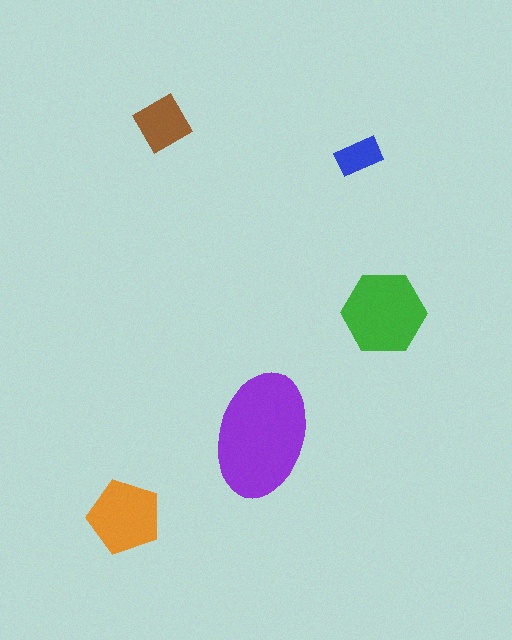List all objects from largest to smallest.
The purple ellipse, the green hexagon, the orange pentagon, the brown diamond, the blue rectangle.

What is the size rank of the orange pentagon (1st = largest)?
3rd.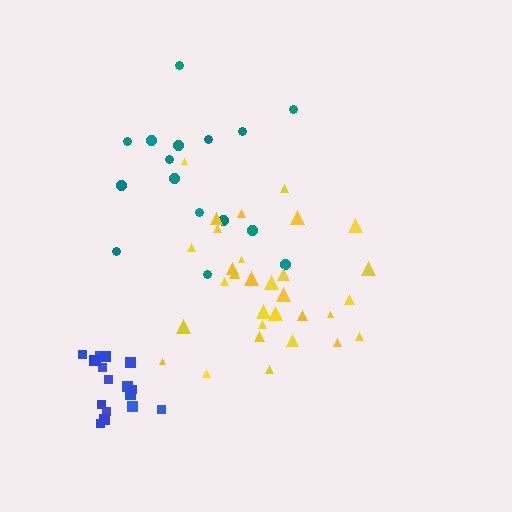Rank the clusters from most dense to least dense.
blue, yellow, teal.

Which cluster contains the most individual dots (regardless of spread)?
Yellow (31).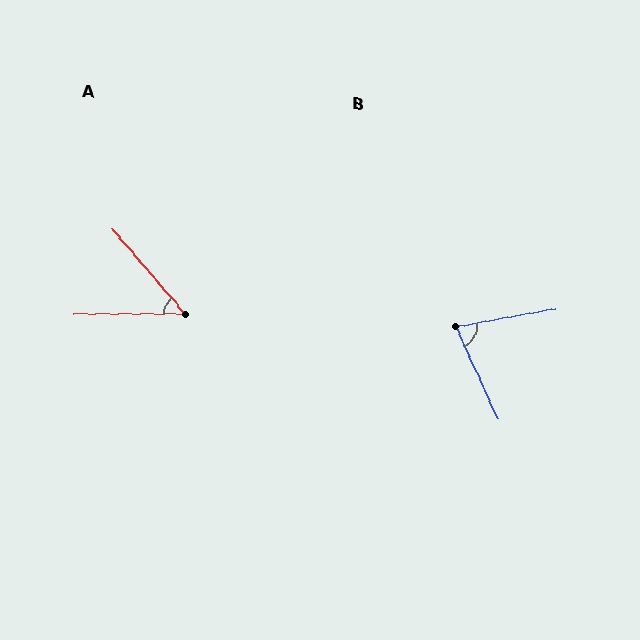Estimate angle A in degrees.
Approximately 50 degrees.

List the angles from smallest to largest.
A (50°), B (76°).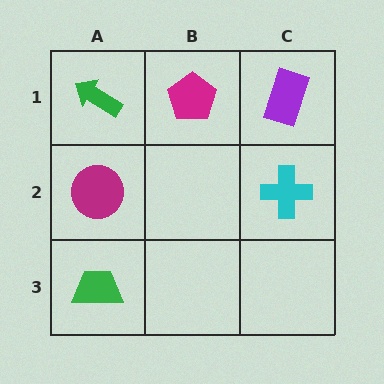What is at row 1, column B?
A magenta pentagon.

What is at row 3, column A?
A green trapezoid.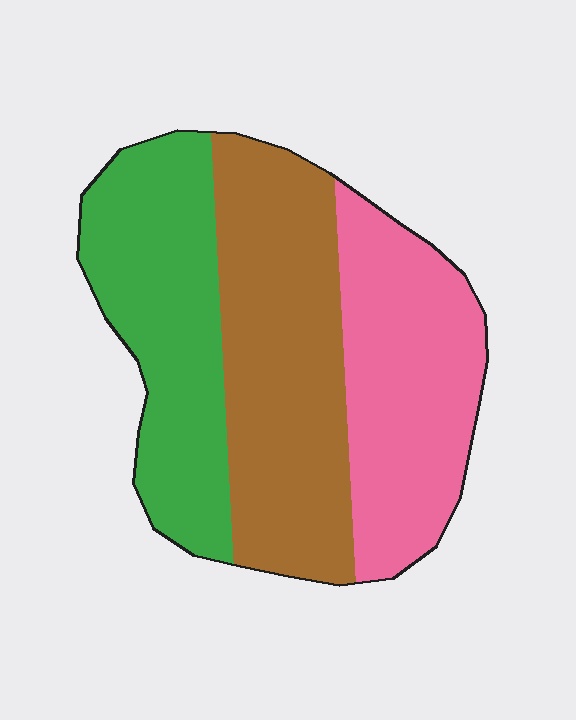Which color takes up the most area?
Brown, at roughly 40%.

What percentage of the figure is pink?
Pink covers around 30% of the figure.